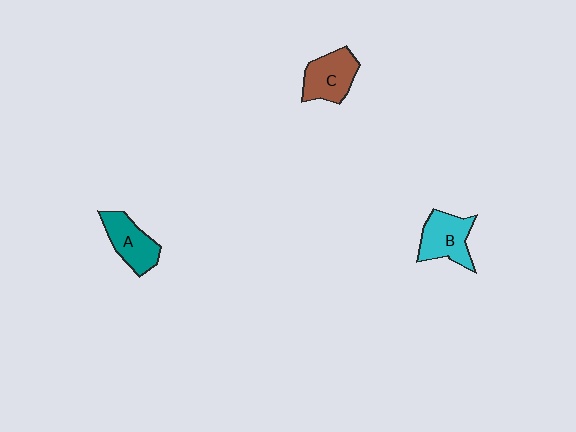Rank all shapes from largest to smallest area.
From largest to smallest: B (cyan), C (brown), A (teal).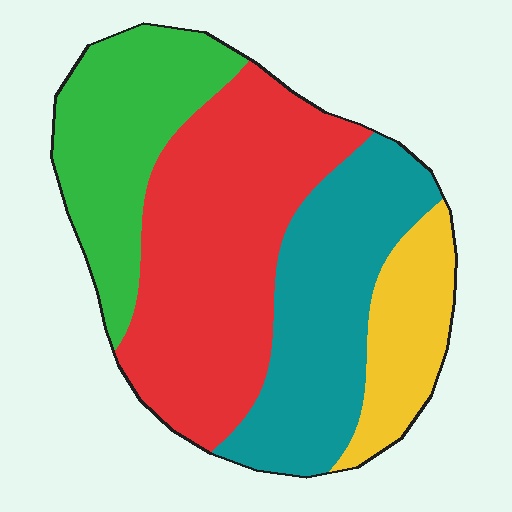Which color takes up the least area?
Yellow, at roughly 15%.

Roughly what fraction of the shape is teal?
Teal takes up between a quarter and a half of the shape.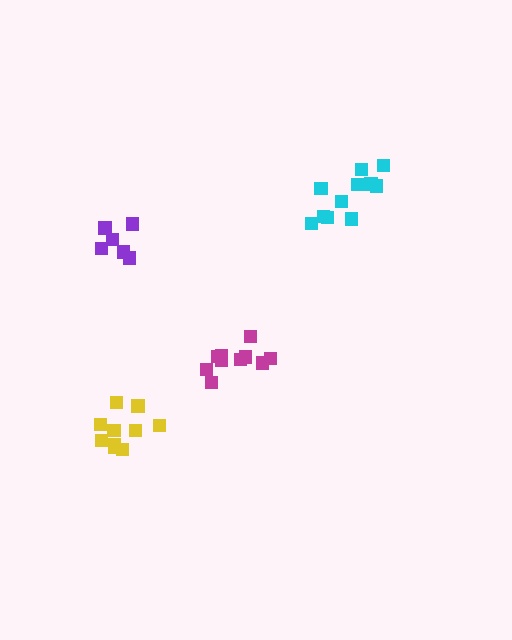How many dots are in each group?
Group 1: 10 dots, Group 2: 10 dots, Group 3: 6 dots, Group 4: 11 dots (37 total).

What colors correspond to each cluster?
The clusters are colored: yellow, magenta, purple, cyan.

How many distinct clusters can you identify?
There are 4 distinct clusters.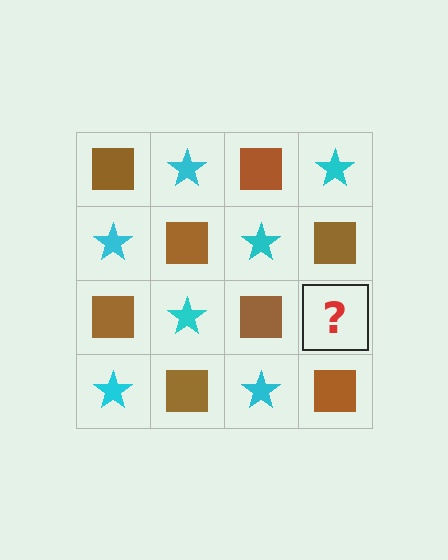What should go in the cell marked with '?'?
The missing cell should contain a cyan star.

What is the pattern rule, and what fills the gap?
The rule is that it alternates brown square and cyan star in a checkerboard pattern. The gap should be filled with a cyan star.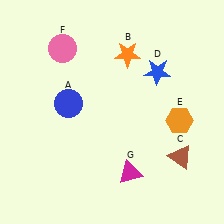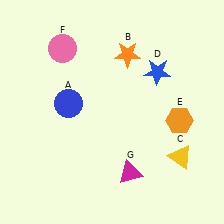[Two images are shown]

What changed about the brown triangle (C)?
In Image 1, C is brown. In Image 2, it changed to yellow.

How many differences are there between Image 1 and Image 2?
There is 1 difference between the two images.